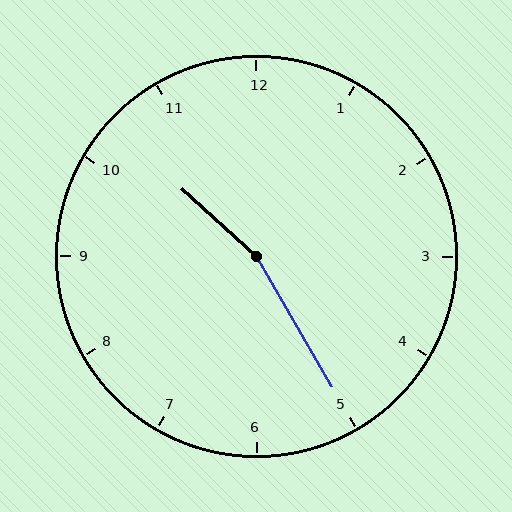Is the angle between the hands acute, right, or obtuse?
It is obtuse.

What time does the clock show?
10:25.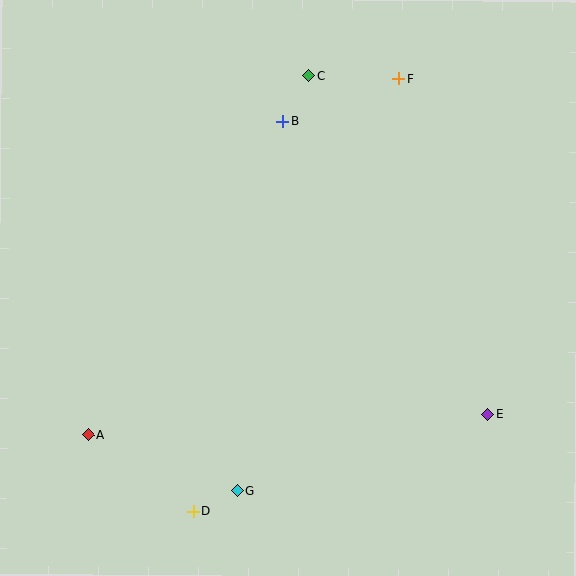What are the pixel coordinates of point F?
Point F is at (399, 79).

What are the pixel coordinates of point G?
Point G is at (237, 491).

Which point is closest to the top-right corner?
Point F is closest to the top-right corner.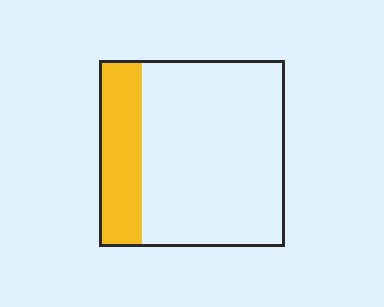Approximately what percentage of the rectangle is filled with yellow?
Approximately 25%.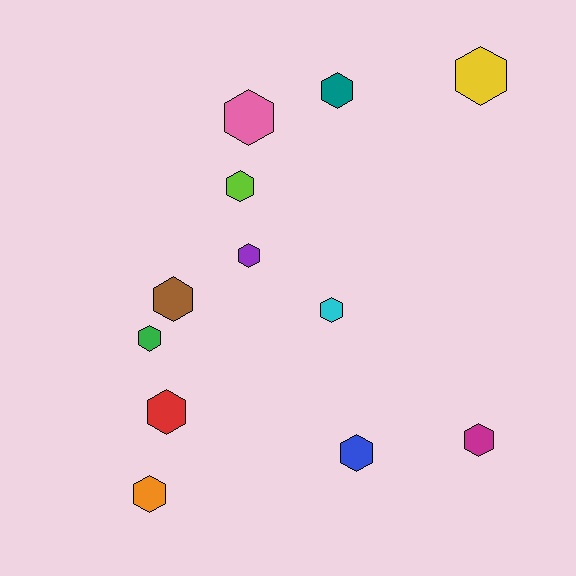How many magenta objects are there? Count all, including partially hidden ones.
There is 1 magenta object.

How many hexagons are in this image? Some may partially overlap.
There are 12 hexagons.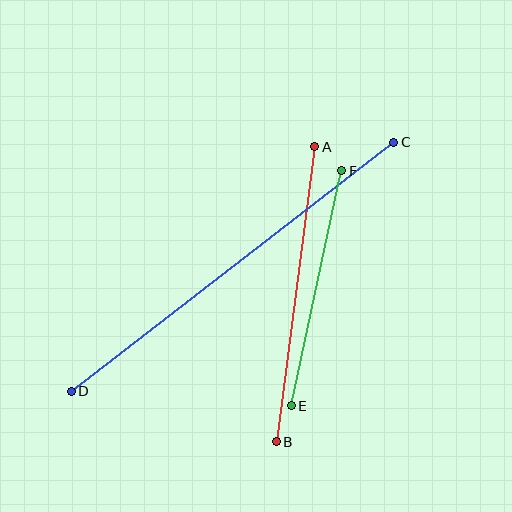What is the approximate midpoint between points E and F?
The midpoint is at approximately (317, 288) pixels.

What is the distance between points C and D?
The distance is approximately 407 pixels.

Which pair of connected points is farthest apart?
Points C and D are farthest apart.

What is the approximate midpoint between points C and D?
The midpoint is at approximately (232, 267) pixels.